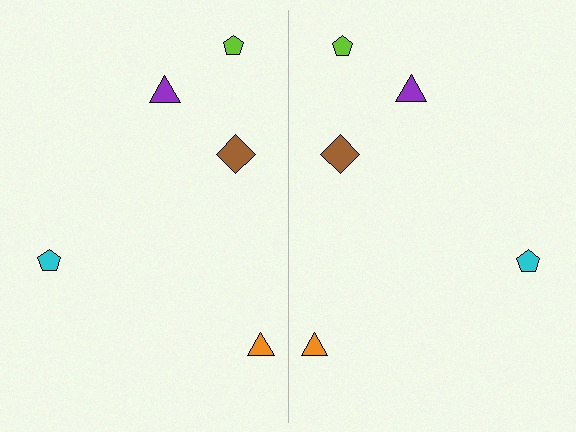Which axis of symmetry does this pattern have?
The pattern has a vertical axis of symmetry running through the center of the image.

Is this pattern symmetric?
Yes, this pattern has bilateral (reflection) symmetry.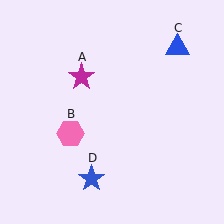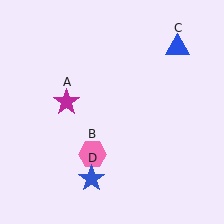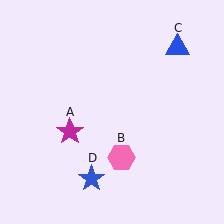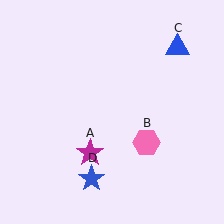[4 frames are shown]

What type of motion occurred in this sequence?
The magenta star (object A), pink hexagon (object B) rotated counterclockwise around the center of the scene.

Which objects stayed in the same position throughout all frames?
Blue triangle (object C) and blue star (object D) remained stationary.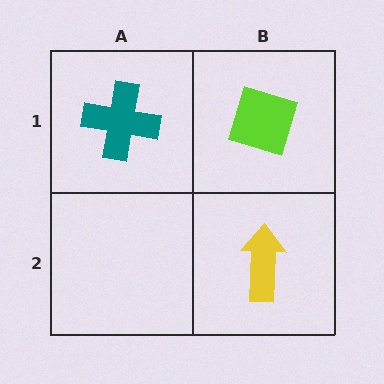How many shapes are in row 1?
2 shapes.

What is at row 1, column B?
A lime diamond.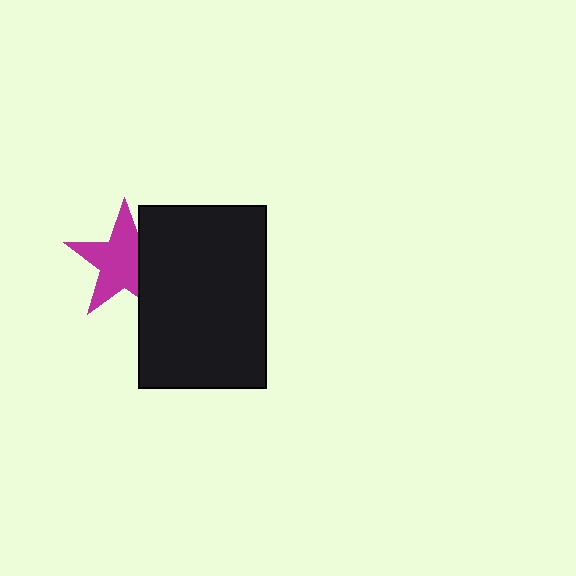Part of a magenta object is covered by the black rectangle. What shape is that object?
It is a star.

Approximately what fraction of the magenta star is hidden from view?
Roughly 31% of the magenta star is hidden behind the black rectangle.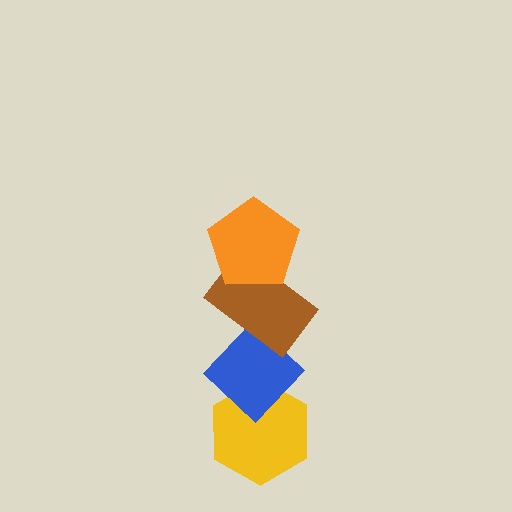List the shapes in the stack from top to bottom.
From top to bottom: the orange pentagon, the brown rectangle, the blue diamond, the yellow hexagon.